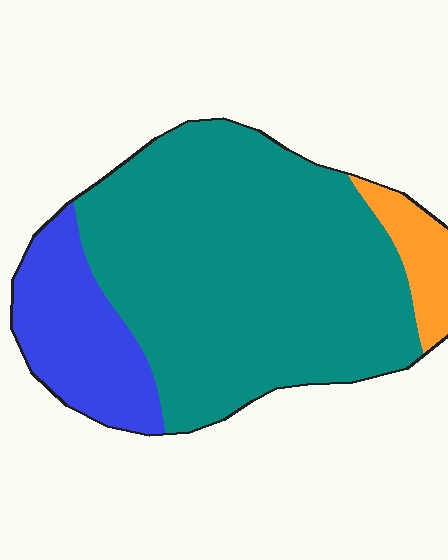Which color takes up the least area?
Orange, at roughly 5%.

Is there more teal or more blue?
Teal.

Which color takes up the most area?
Teal, at roughly 75%.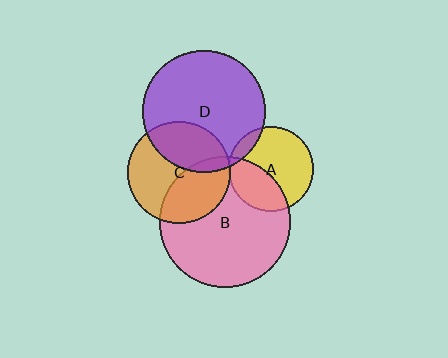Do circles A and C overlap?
Yes.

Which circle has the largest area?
Circle B (pink).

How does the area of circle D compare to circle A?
Approximately 2.1 times.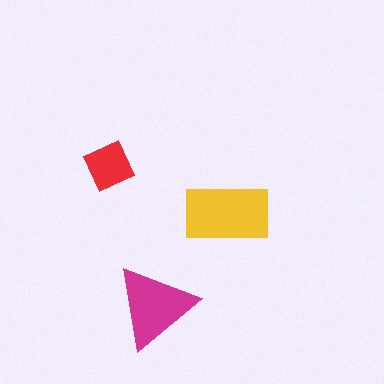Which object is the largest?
The yellow rectangle.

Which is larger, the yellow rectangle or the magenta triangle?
The yellow rectangle.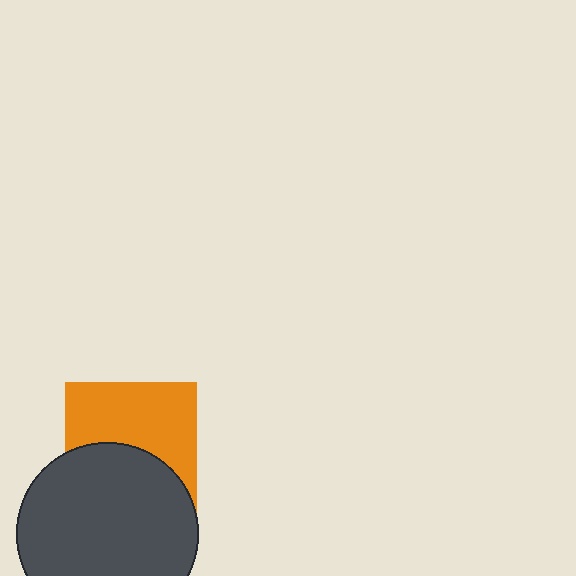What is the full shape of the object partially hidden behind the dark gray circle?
The partially hidden object is an orange square.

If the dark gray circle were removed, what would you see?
You would see the complete orange square.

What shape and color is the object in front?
The object in front is a dark gray circle.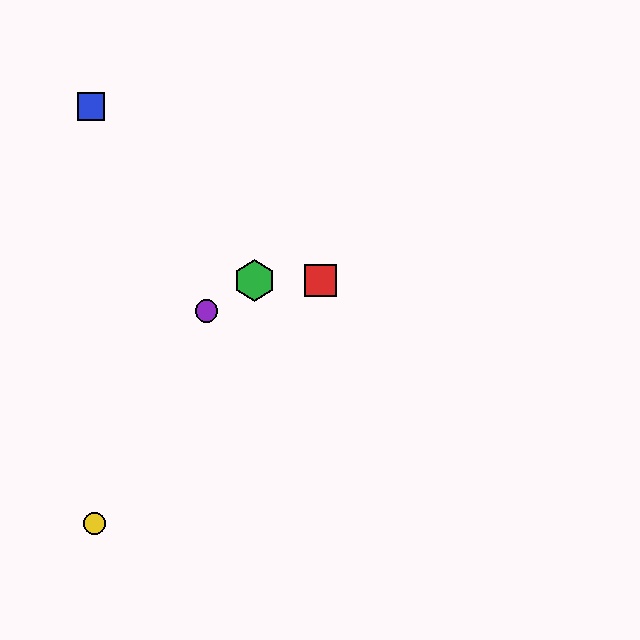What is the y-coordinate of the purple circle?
The purple circle is at y≈311.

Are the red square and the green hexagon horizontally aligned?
Yes, both are at y≈280.